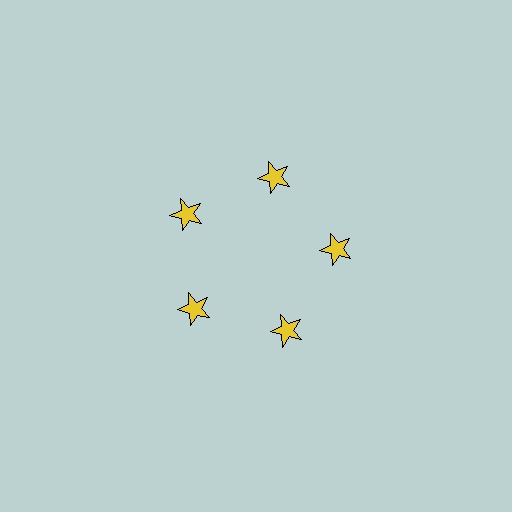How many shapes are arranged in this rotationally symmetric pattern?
There are 5 shapes, arranged in 5 groups of 1.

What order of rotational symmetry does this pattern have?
This pattern has 5-fold rotational symmetry.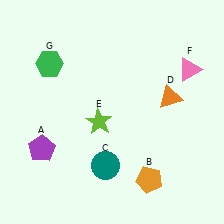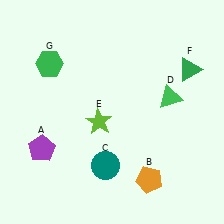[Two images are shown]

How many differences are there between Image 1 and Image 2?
There are 2 differences between the two images.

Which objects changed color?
D changed from orange to green. F changed from pink to green.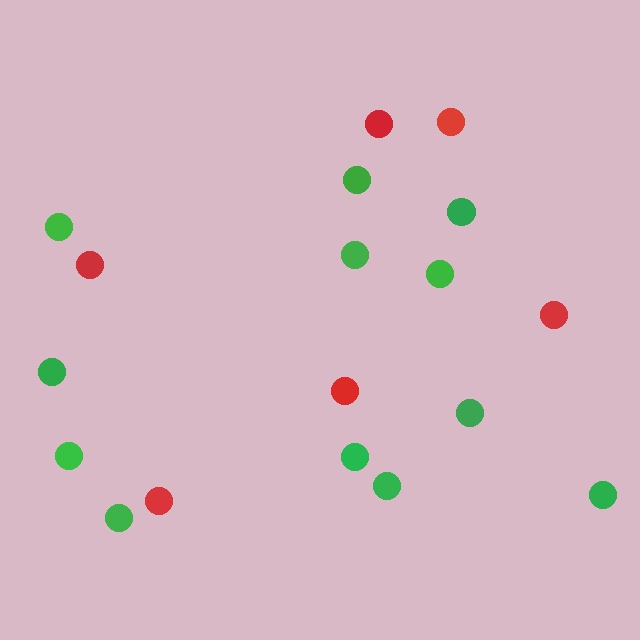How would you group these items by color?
There are 2 groups: one group of green circles (12) and one group of red circles (6).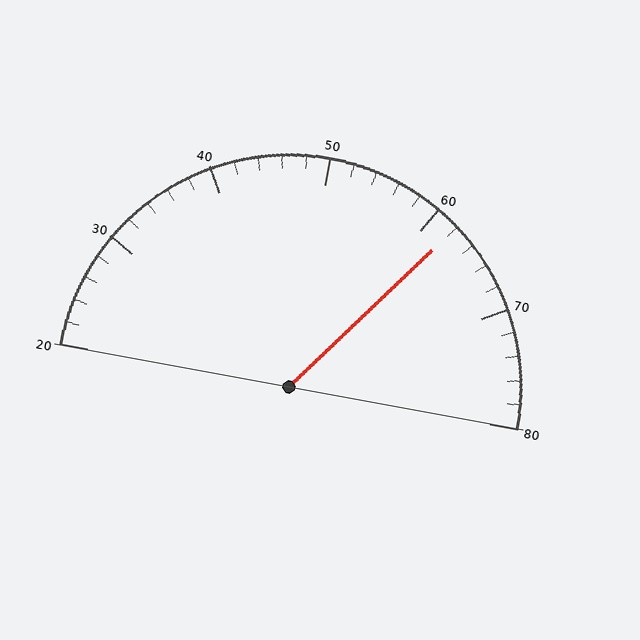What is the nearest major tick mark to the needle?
The nearest major tick mark is 60.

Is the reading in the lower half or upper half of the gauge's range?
The reading is in the upper half of the range (20 to 80).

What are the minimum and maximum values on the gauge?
The gauge ranges from 20 to 80.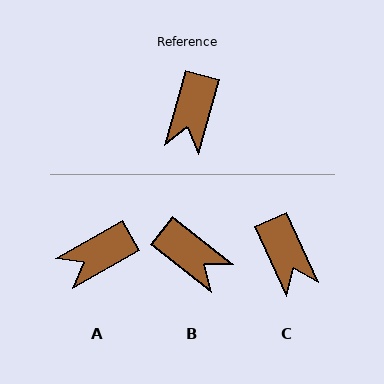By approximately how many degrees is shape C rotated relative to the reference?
Approximately 40 degrees counter-clockwise.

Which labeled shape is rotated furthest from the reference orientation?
B, about 67 degrees away.